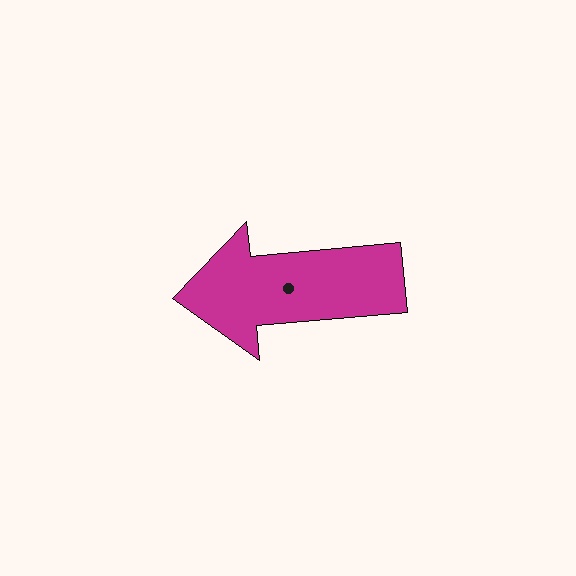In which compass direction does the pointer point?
West.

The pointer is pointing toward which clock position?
Roughly 9 o'clock.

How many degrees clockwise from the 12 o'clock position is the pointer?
Approximately 265 degrees.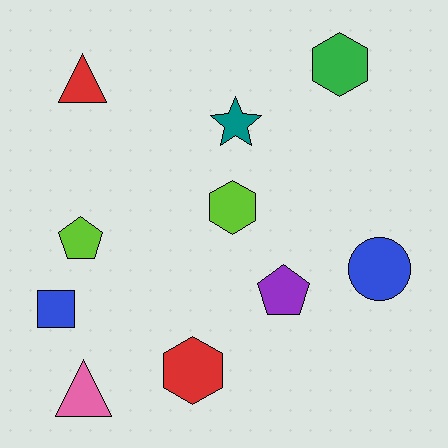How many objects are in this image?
There are 10 objects.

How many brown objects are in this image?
There are no brown objects.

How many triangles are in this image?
There are 2 triangles.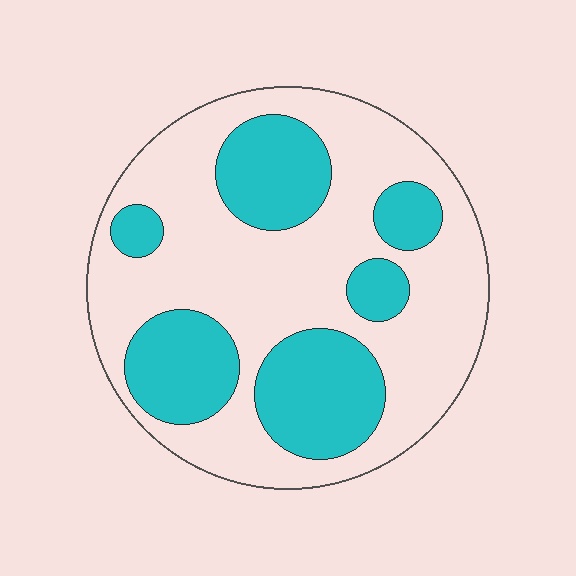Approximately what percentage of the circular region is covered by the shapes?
Approximately 35%.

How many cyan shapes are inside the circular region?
6.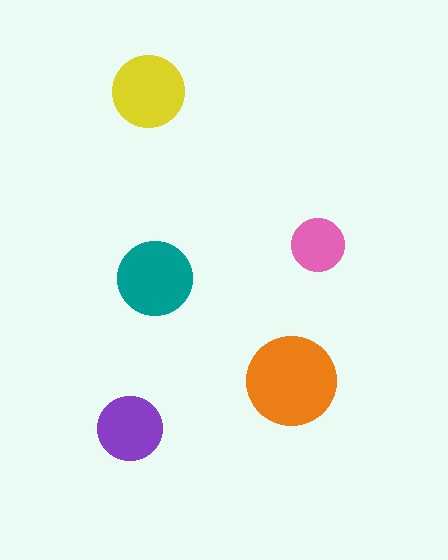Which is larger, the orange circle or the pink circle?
The orange one.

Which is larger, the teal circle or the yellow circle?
The teal one.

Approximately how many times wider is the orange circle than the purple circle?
About 1.5 times wider.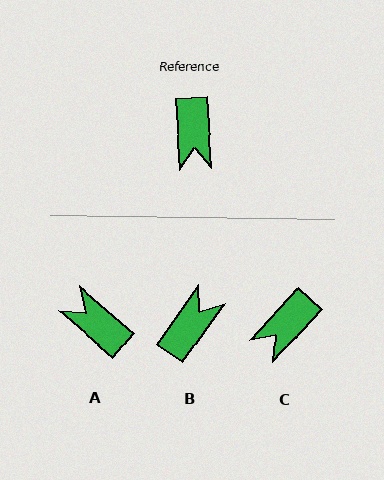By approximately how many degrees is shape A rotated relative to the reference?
Approximately 135 degrees clockwise.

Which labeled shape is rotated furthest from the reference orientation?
B, about 141 degrees away.